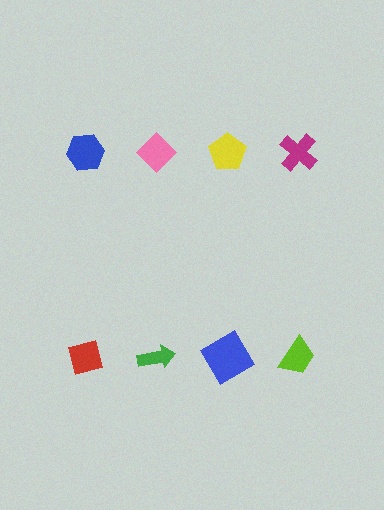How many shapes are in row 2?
4 shapes.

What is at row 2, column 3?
A blue diamond.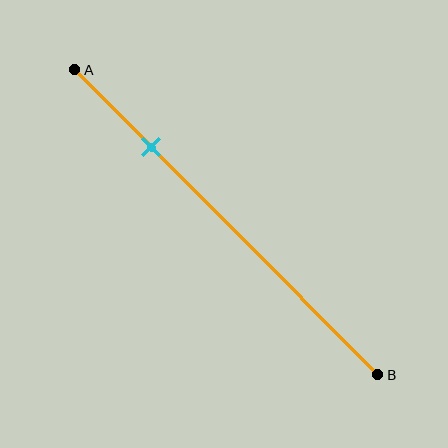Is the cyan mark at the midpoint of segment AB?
No, the mark is at about 25% from A, not at the 50% midpoint.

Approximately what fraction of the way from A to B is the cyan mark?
The cyan mark is approximately 25% of the way from A to B.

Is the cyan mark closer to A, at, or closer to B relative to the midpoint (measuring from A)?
The cyan mark is closer to point A than the midpoint of segment AB.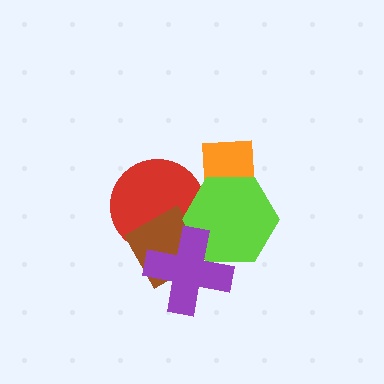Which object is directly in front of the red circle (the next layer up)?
The brown square is directly in front of the red circle.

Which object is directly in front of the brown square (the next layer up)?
The lime hexagon is directly in front of the brown square.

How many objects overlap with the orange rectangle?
3 objects overlap with the orange rectangle.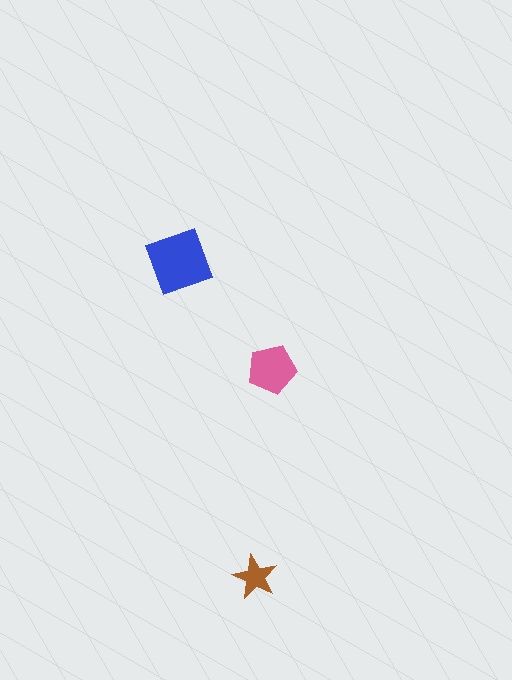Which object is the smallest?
The brown star.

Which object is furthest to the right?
The pink pentagon is rightmost.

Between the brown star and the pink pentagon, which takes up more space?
The pink pentagon.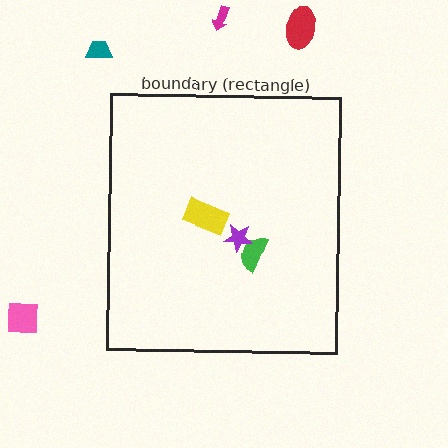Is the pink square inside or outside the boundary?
Outside.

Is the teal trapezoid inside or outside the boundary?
Outside.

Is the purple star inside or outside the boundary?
Inside.